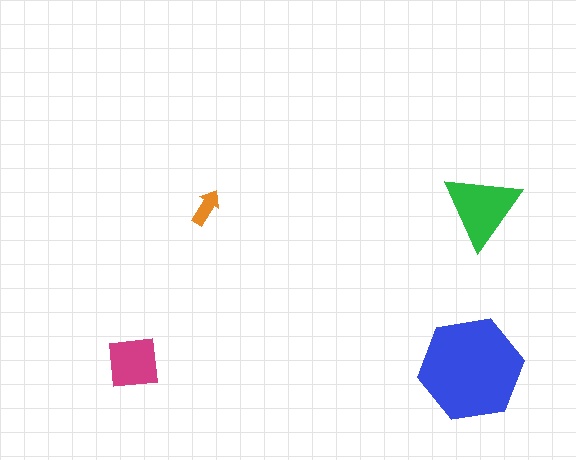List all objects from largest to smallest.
The blue hexagon, the green triangle, the magenta square, the orange arrow.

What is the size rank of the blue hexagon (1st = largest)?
1st.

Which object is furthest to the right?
The green triangle is rightmost.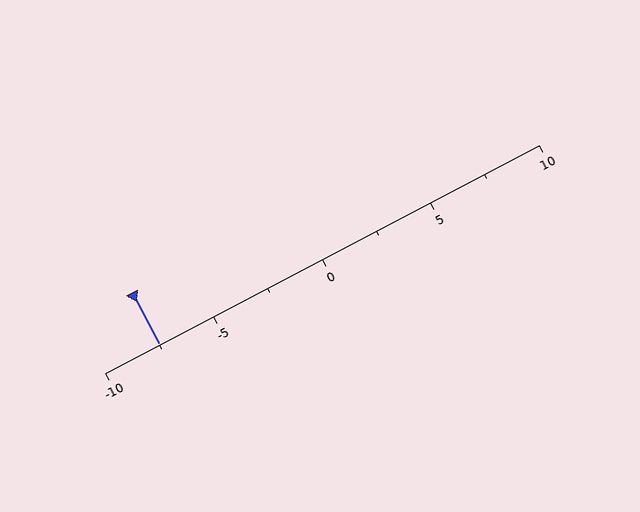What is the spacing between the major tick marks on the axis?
The major ticks are spaced 5 apart.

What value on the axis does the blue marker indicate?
The marker indicates approximately -7.5.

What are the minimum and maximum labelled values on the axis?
The axis runs from -10 to 10.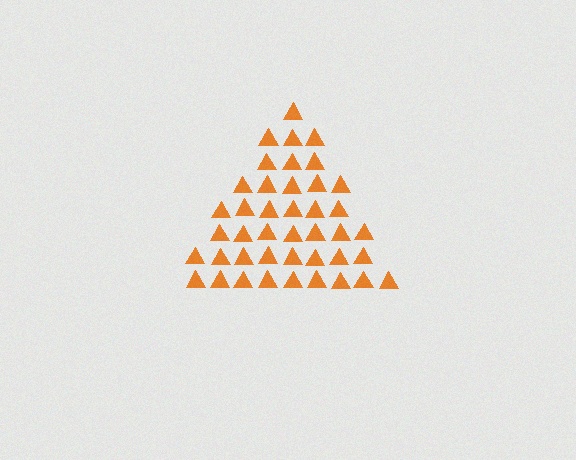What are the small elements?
The small elements are triangles.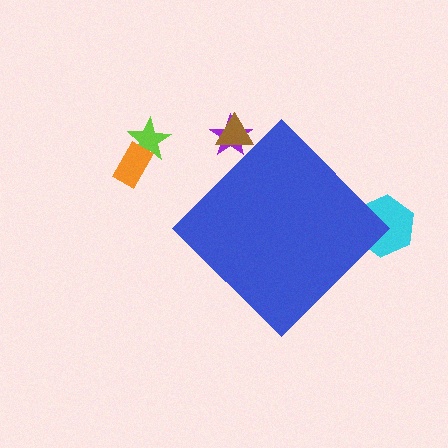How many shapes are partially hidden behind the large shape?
3 shapes are partially hidden.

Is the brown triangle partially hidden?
Yes, the brown triangle is partially hidden behind the blue diamond.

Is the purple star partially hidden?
Yes, the purple star is partially hidden behind the blue diamond.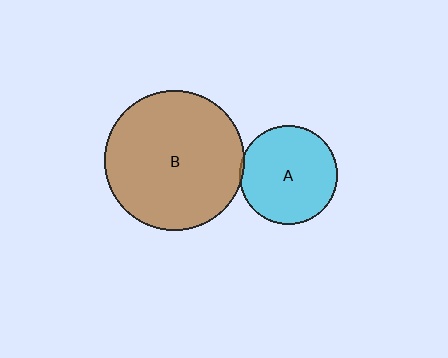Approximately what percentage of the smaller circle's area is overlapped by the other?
Approximately 5%.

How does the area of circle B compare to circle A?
Approximately 2.0 times.